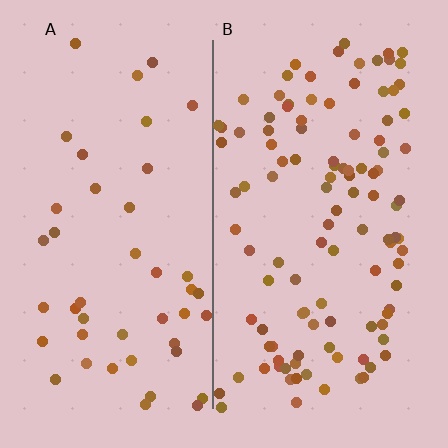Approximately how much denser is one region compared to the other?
Approximately 2.4× — region B over region A.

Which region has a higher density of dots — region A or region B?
B (the right).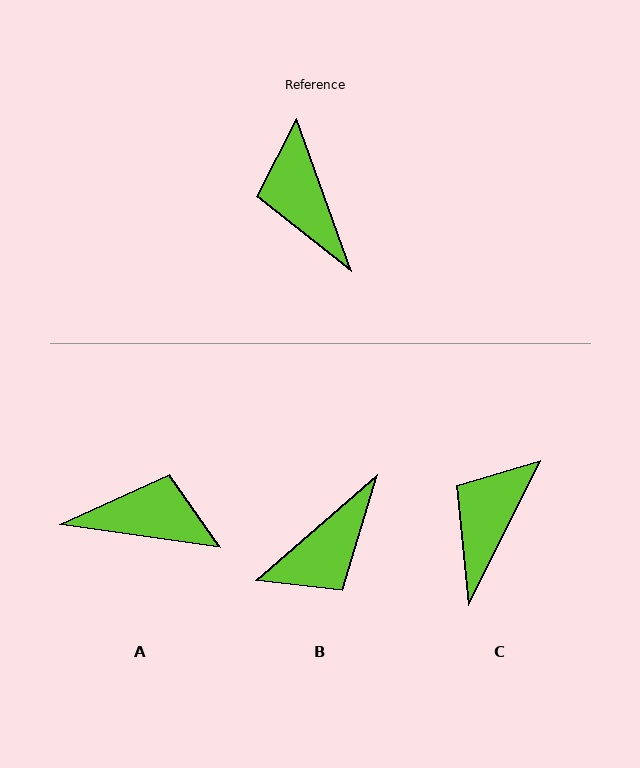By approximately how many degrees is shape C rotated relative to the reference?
Approximately 46 degrees clockwise.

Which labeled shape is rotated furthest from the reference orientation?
A, about 118 degrees away.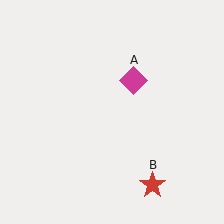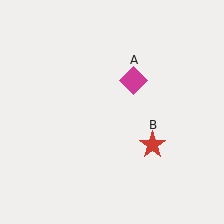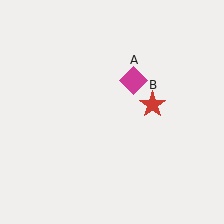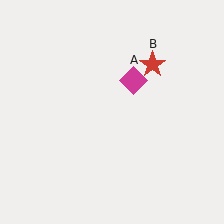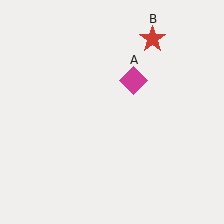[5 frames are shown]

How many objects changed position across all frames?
1 object changed position: red star (object B).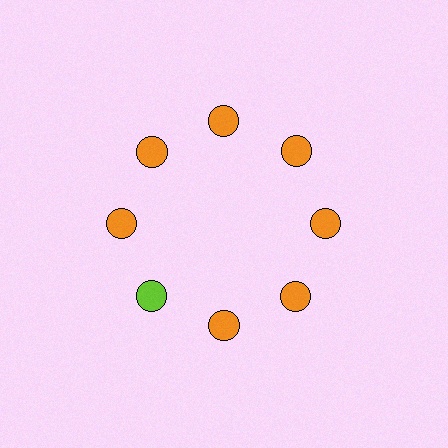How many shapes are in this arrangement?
There are 8 shapes arranged in a ring pattern.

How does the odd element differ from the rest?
It has a different color: lime instead of orange.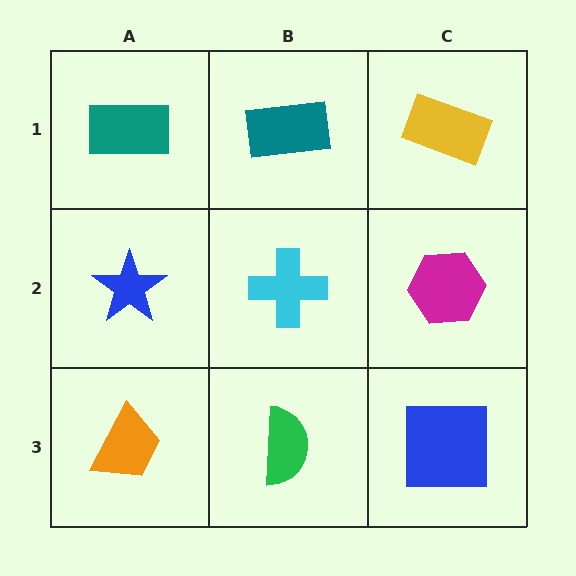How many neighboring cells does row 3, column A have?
2.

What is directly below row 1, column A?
A blue star.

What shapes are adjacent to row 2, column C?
A yellow rectangle (row 1, column C), a blue square (row 3, column C), a cyan cross (row 2, column B).